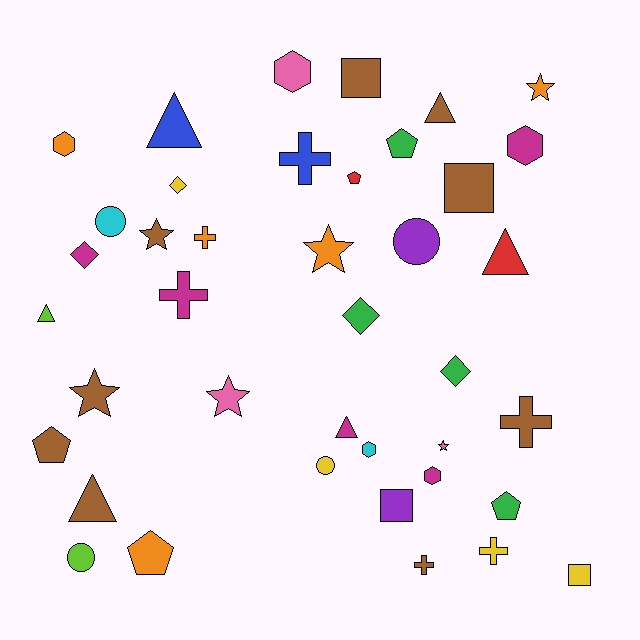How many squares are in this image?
There are 4 squares.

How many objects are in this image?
There are 40 objects.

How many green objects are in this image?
There are 4 green objects.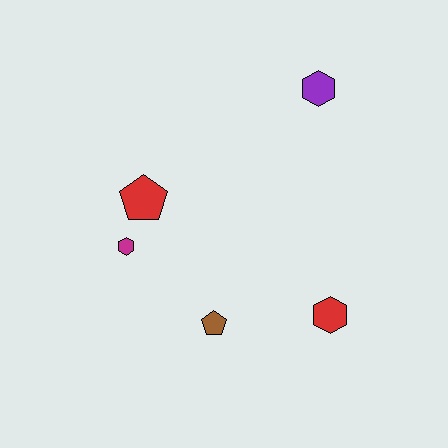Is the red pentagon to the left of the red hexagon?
Yes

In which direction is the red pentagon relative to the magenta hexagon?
The red pentagon is above the magenta hexagon.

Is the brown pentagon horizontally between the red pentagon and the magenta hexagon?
No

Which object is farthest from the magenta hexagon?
The purple hexagon is farthest from the magenta hexagon.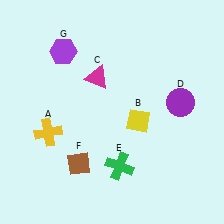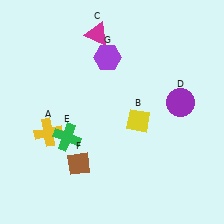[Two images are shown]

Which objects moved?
The objects that moved are: the magenta triangle (C), the green cross (E), the purple hexagon (G).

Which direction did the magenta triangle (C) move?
The magenta triangle (C) moved up.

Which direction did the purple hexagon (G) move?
The purple hexagon (G) moved right.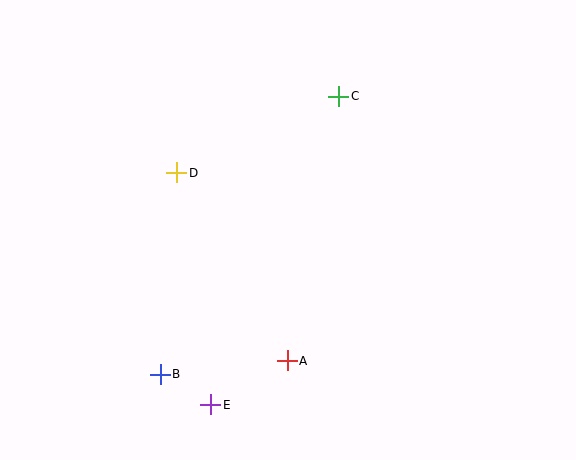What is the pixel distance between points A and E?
The distance between A and E is 88 pixels.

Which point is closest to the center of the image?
Point D at (177, 173) is closest to the center.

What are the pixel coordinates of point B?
Point B is at (160, 374).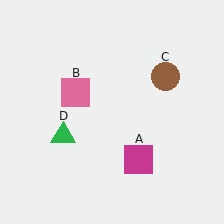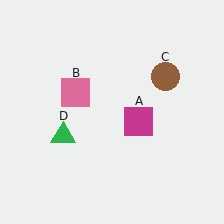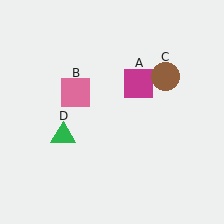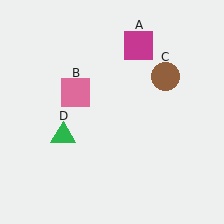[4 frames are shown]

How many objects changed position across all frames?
1 object changed position: magenta square (object A).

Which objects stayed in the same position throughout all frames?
Pink square (object B) and brown circle (object C) and green triangle (object D) remained stationary.